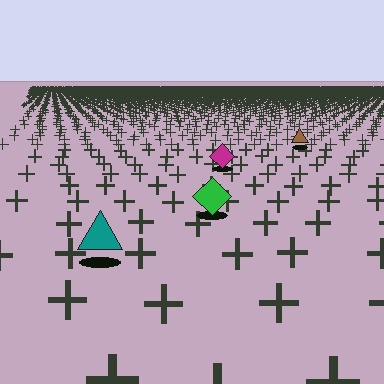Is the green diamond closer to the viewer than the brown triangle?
Yes. The green diamond is closer — you can tell from the texture gradient: the ground texture is coarser near it.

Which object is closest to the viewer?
The teal triangle is closest. The texture marks near it are larger and more spread out.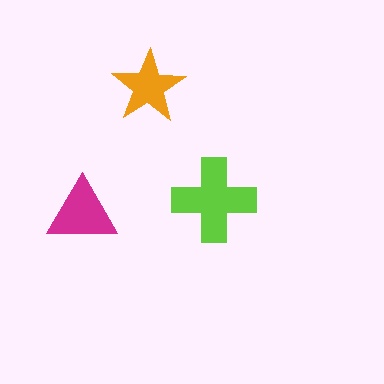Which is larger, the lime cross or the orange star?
The lime cross.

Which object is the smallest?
The orange star.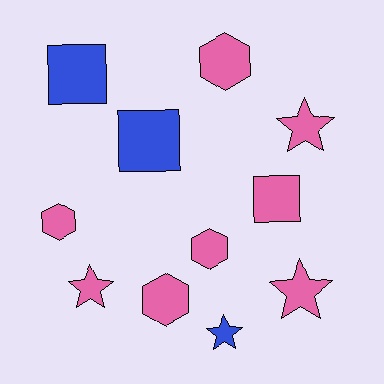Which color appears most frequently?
Pink, with 8 objects.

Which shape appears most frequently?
Hexagon, with 4 objects.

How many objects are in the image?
There are 11 objects.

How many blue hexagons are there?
There are no blue hexagons.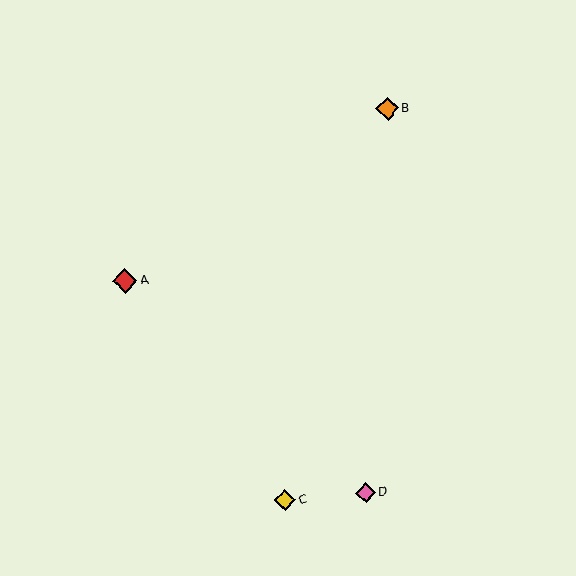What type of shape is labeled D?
Shape D is a pink diamond.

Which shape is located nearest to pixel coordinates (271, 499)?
The yellow diamond (labeled C) at (285, 500) is nearest to that location.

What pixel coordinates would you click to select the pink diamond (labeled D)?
Click at (365, 493) to select the pink diamond D.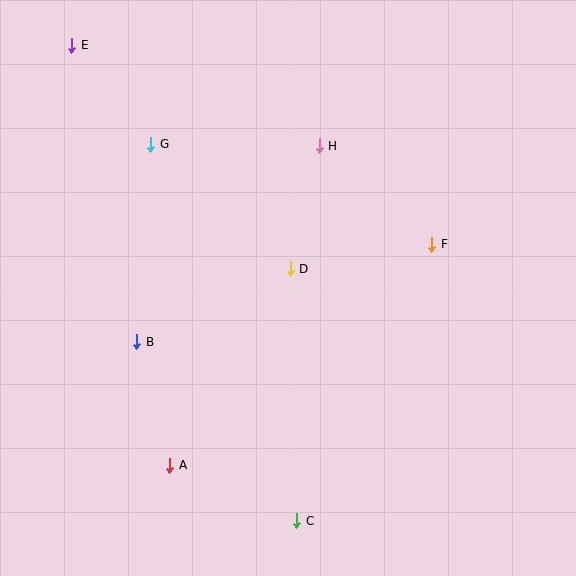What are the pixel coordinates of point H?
Point H is at (319, 146).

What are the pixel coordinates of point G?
Point G is at (151, 144).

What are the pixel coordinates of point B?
Point B is at (137, 342).